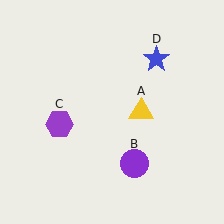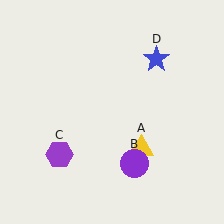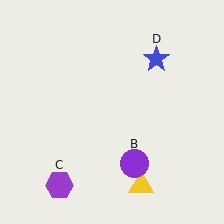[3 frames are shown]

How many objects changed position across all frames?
2 objects changed position: yellow triangle (object A), purple hexagon (object C).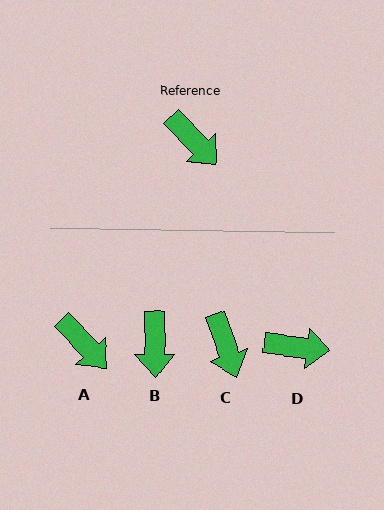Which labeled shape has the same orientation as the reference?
A.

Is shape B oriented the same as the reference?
No, it is off by about 43 degrees.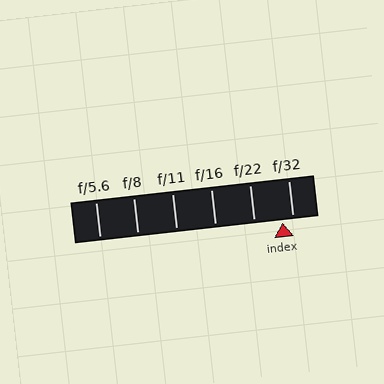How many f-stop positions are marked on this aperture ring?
There are 6 f-stop positions marked.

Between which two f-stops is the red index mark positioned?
The index mark is between f/22 and f/32.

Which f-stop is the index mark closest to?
The index mark is closest to f/32.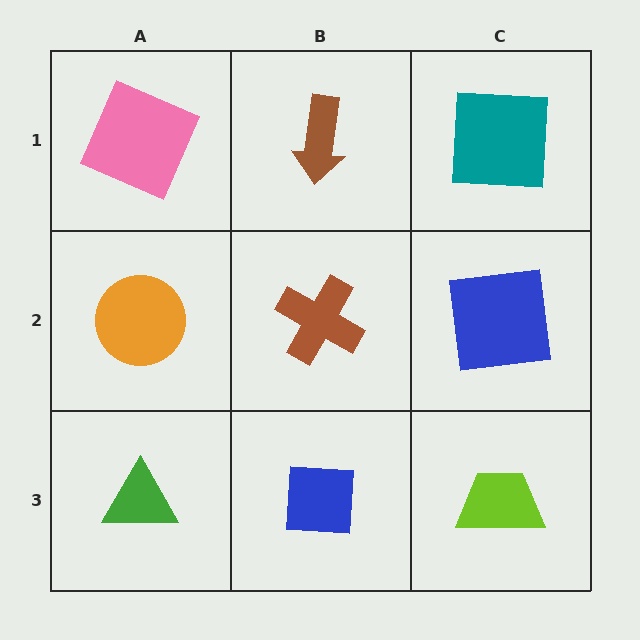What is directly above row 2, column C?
A teal square.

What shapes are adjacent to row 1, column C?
A blue square (row 2, column C), a brown arrow (row 1, column B).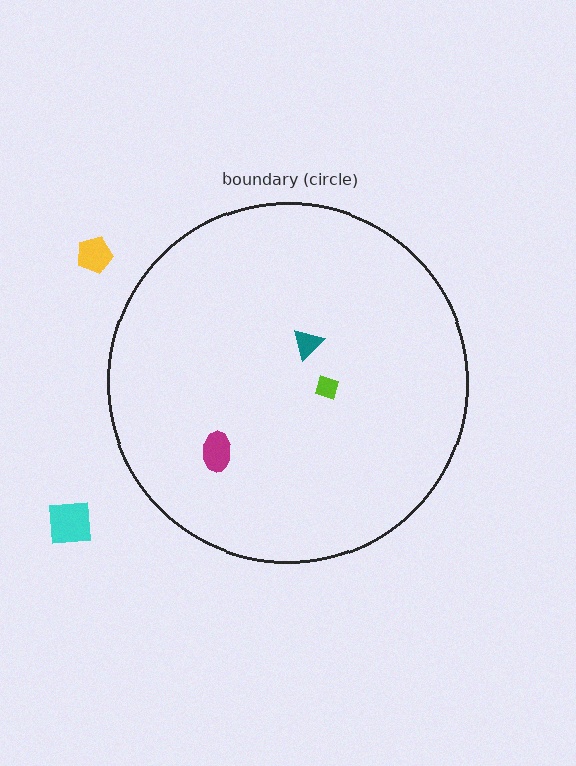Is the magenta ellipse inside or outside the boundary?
Inside.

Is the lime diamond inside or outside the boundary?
Inside.